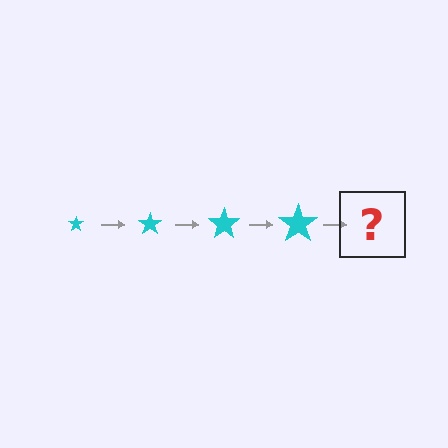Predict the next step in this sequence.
The next step is a cyan star, larger than the previous one.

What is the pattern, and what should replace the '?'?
The pattern is that the star gets progressively larger each step. The '?' should be a cyan star, larger than the previous one.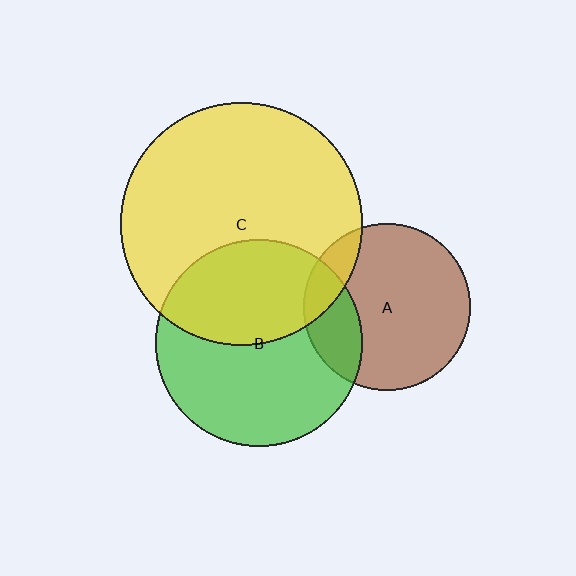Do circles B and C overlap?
Yes.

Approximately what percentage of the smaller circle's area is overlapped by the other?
Approximately 40%.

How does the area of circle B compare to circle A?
Approximately 1.5 times.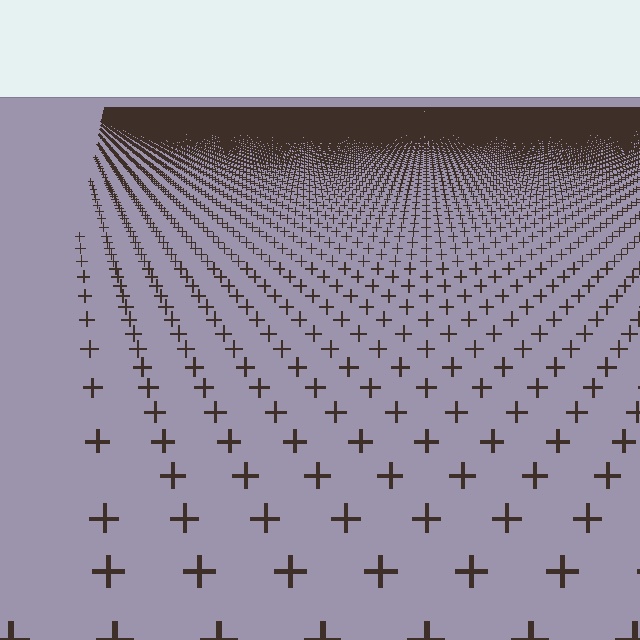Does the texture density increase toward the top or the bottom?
Density increases toward the top.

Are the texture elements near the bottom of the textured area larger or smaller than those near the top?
Larger. Near the bottom, elements are closer to the viewer and appear at a bigger on-screen size.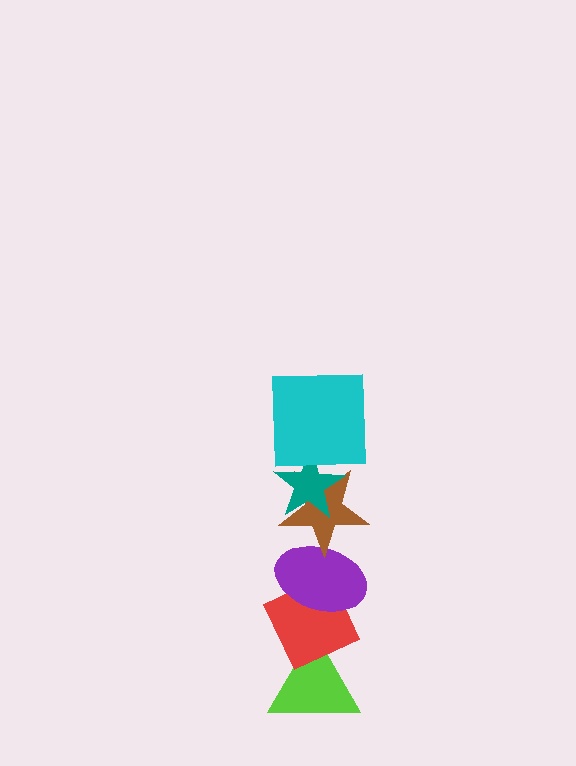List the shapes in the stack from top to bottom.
From top to bottom: the cyan square, the teal star, the brown star, the purple ellipse, the red diamond, the lime triangle.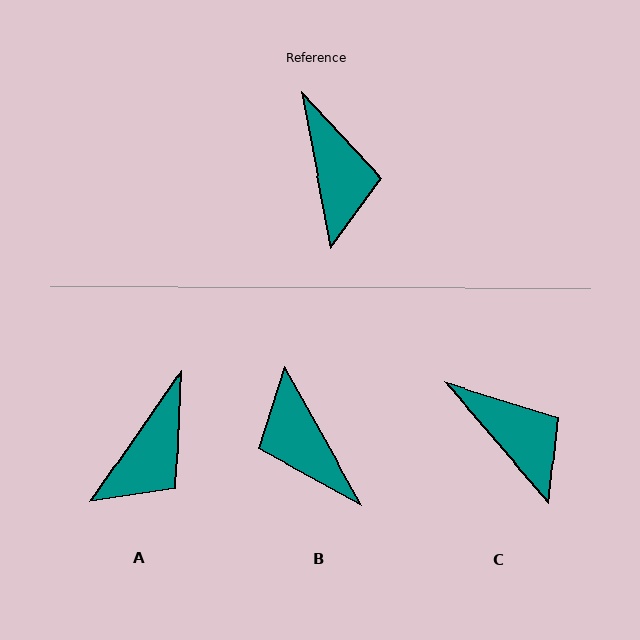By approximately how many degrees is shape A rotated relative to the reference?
Approximately 45 degrees clockwise.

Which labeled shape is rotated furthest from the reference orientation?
B, about 162 degrees away.